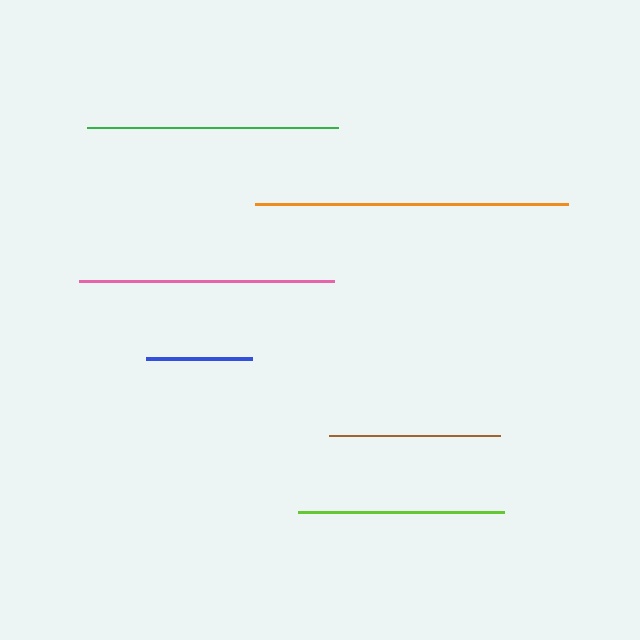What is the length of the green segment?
The green segment is approximately 251 pixels long.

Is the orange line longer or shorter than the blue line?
The orange line is longer than the blue line.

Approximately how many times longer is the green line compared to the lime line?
The green line is approximately 1.2 times the length of the lime line.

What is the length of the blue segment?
The blue segment is approximately 107 pixels long.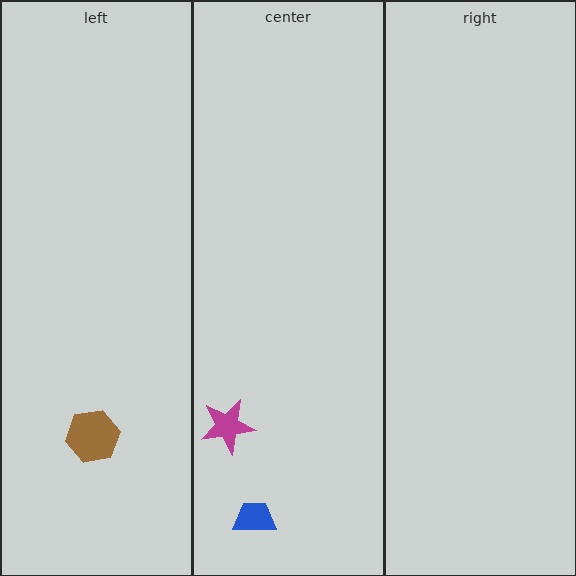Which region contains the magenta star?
The center region.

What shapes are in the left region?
The brown hexagon.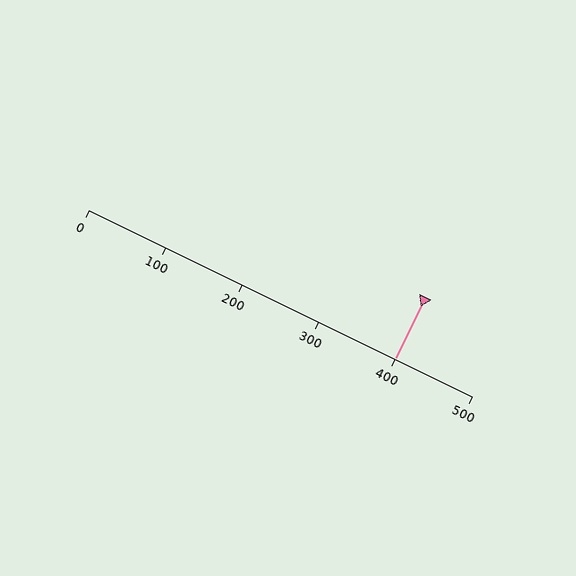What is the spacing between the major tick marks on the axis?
The major ticks are spaced 100 apart.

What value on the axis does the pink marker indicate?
The marker indicates approximately 400.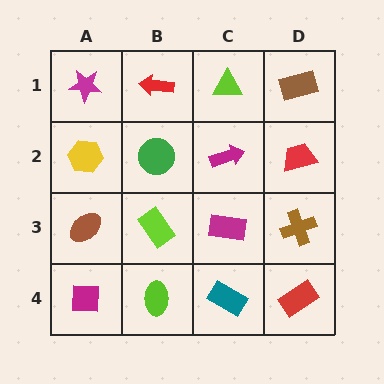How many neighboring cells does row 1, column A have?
2.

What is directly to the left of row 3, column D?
A magenta rectangle.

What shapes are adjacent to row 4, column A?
A brown ellipse (row 3, column A), a lime ellipse (row 4, column B).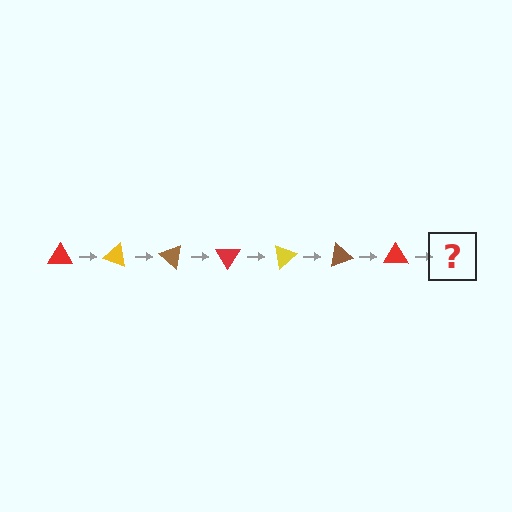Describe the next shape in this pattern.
It should be a yellow triangle, rotated 140 degrees from the start.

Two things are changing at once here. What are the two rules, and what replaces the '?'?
The two rules are that it rotates 20 degrees each step and the color cycles through red, yellow, and brown. The '?' should be a yellow triangle, rotated 140 degrees from the start.